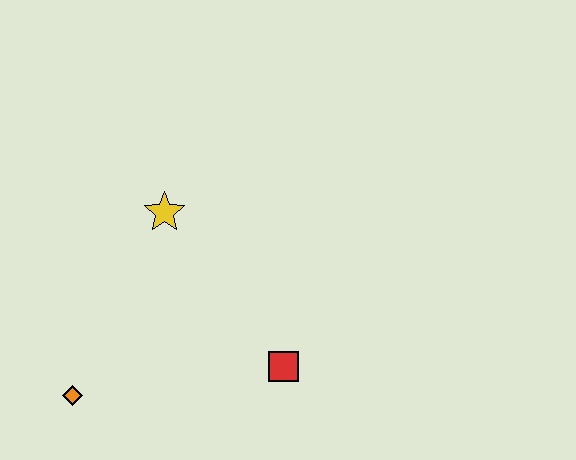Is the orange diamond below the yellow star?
Yes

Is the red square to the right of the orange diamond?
Yes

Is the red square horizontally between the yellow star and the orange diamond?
No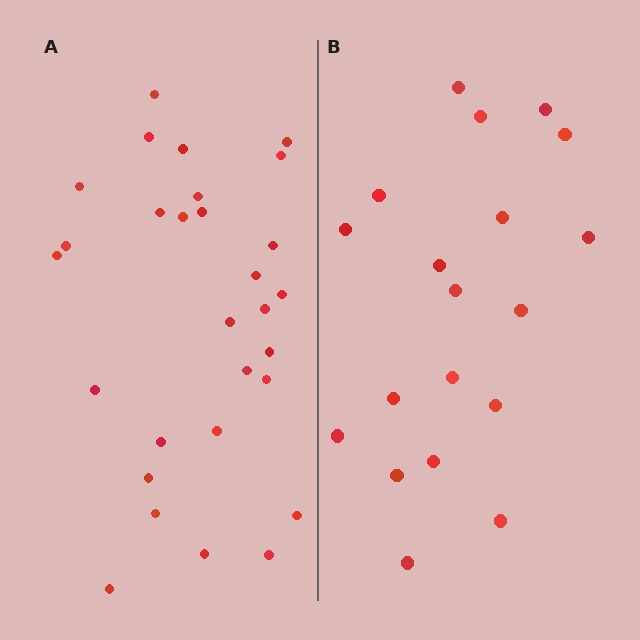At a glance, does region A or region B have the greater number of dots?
Region A (the left region) has more dots.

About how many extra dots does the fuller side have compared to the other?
Region A has roughly 10 or so more dots than region B.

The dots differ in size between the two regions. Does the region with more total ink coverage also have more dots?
No. Region B has more total ink coverage because its dots are larger, but region A actually contains more individual dots. Total area can be misleading — the number of items is what matters here.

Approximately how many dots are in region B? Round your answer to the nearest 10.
About 20 dots. (The exact count is 19, which rounds to 20.)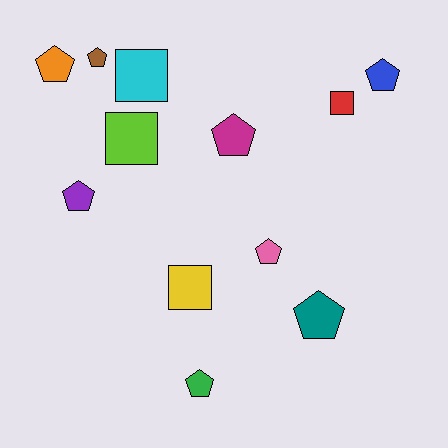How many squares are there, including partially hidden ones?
There are 4 squares.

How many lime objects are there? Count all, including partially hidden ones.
There is 1 lime object.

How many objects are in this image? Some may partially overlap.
There are 12 objects.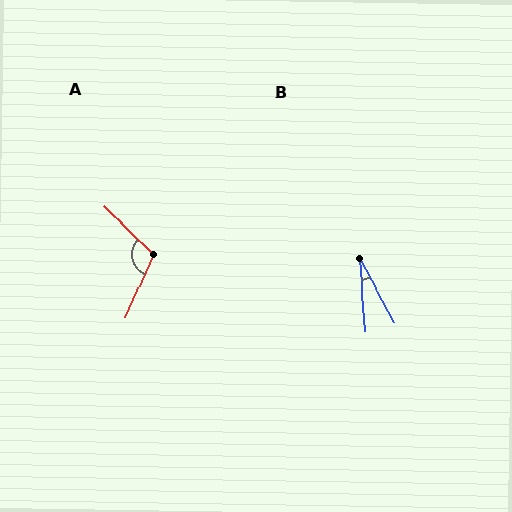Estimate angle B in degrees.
Approximately 23 degrees.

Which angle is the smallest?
B, at approximately 23 degrees.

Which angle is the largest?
A, at approximately 110 degrees.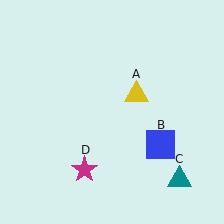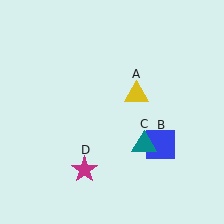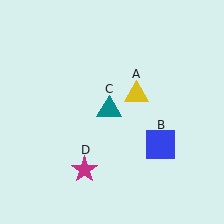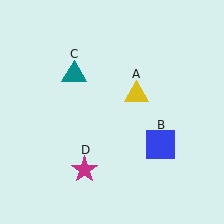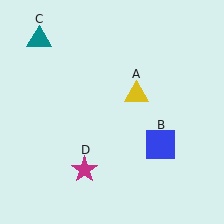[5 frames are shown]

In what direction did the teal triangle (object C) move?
The teal triangle (object C) moved up and to the left.